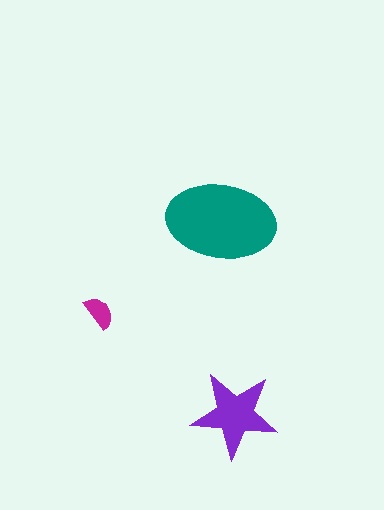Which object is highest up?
The teal ellipse is topmost.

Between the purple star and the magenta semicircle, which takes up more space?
The purple star.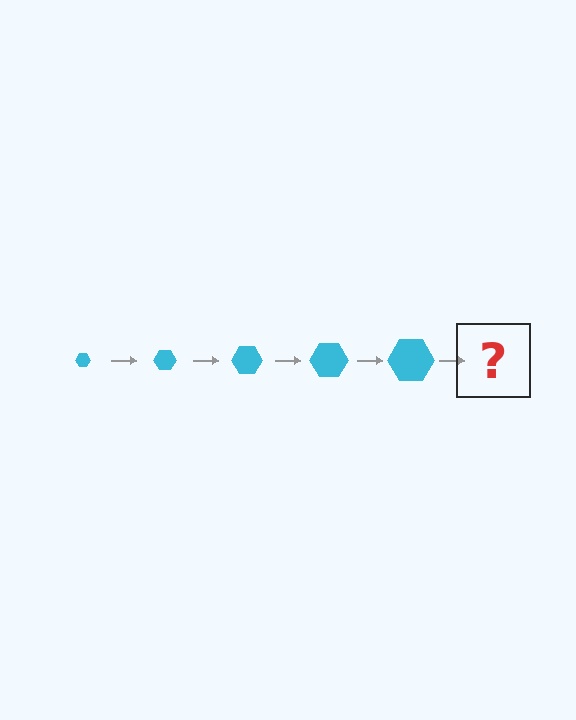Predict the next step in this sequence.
The next step is a cyan hexagon, larger than the previous one.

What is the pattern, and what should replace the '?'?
The pattern is that the hexagon gets progressively larger each step. The '?' should be a cyan hexagon, larger than the previous one.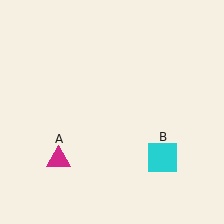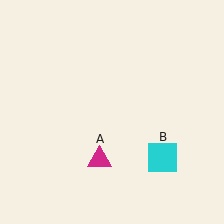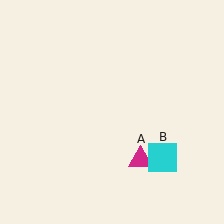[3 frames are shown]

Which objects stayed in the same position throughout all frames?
Cyan square (object B) remained stationary.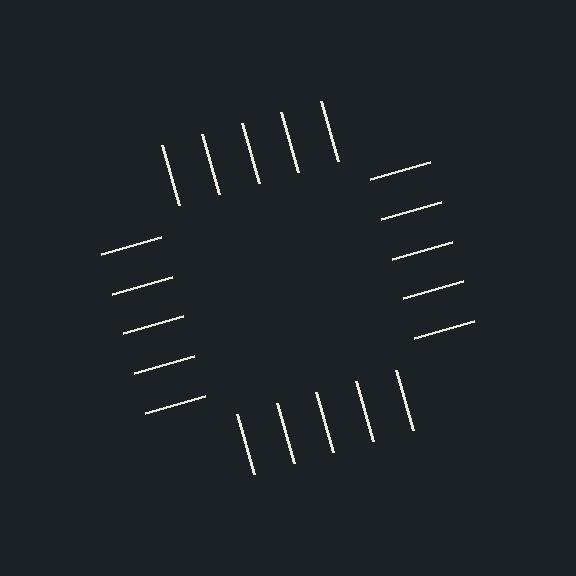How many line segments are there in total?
20 — 5 along each of the 4 edges.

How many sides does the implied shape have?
4 sides — the line-ends trace a square.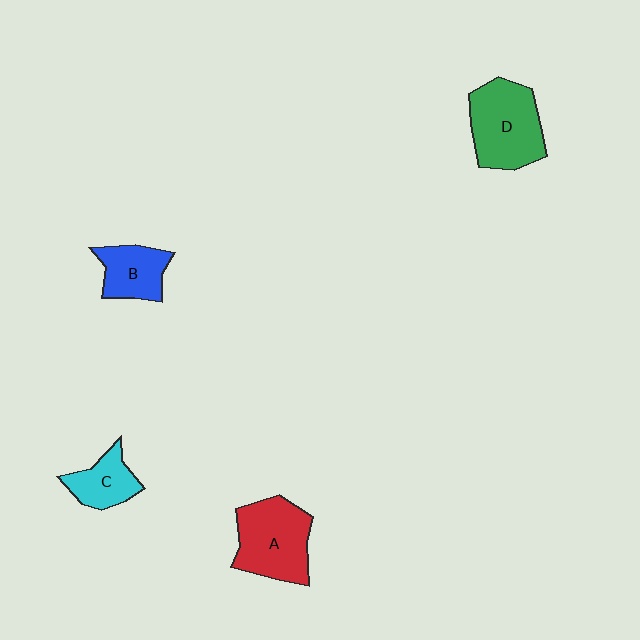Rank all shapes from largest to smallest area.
From largest to smallest: D (green), A (red), B (blue), C (cyan).